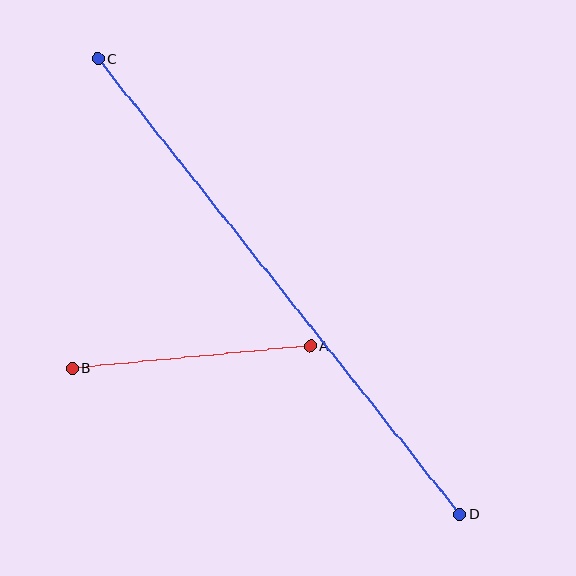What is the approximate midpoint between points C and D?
The midpoint is at approximately (279, 287) pixels.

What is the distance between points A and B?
The distance is approximately 239 pixels.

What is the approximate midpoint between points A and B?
The midpoint is at approximately (191, 357) pixels.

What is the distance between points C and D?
The distance is approximately 582 pixels.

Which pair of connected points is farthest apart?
Points C and D are farthest apart.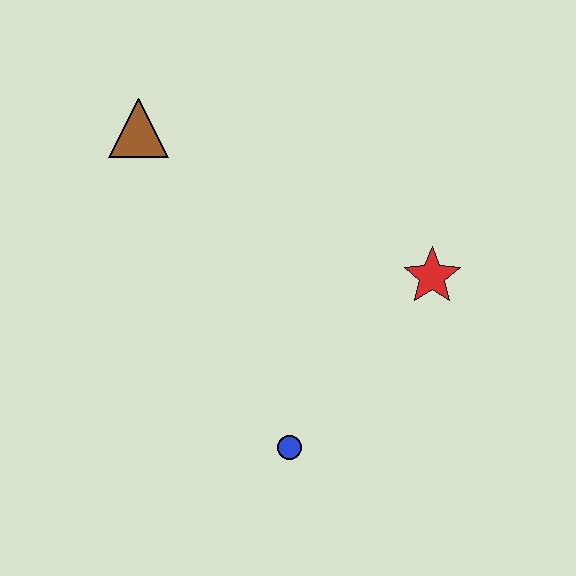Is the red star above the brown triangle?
No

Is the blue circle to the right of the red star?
No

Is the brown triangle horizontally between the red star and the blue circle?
No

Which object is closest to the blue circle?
The red star is closest to the blue circle.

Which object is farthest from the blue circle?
The brown triangle is farthest from the blue circle.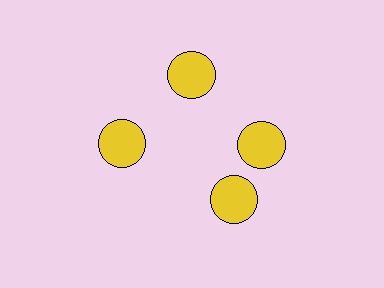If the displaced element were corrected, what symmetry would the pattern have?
It would have 4-fold rotational symmetry — the pattern would map onto itself every 90 degrees.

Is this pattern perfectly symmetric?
No. The 4 yellow circles are arranged in a ring, but one element near the 6 o'clock position is rotated out of alignment along the ring, breaking the 4-fold rotational symmetry.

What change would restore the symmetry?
The symmetry would be restored by rotating it back into even spacing with its neighbors so that all 4 circles sit at equal angles and equal distance from the center.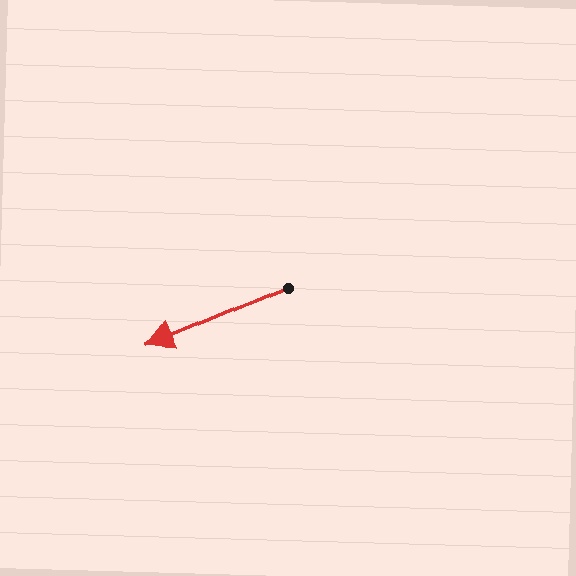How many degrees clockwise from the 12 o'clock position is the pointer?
Approximately 247 degrees.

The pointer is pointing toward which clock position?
Roughly 8 o'clock.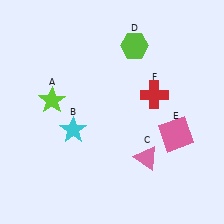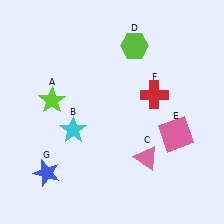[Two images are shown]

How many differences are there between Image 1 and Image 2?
There is 1 difference between the two images.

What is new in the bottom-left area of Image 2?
A blue star (G) was added in the bottom-left area of Image 2.